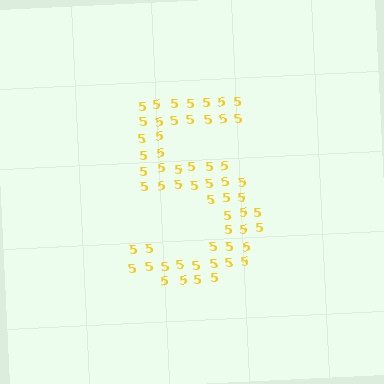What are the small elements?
The small elements are digit 5's.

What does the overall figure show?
The overall figure shows the digit 5.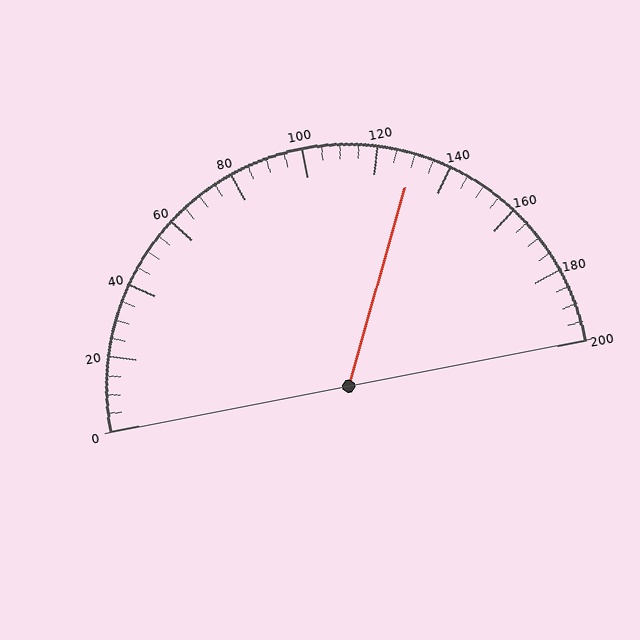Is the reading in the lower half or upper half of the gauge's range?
The reading is in the upper half of the range (0 to 200).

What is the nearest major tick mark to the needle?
The nearest major tick mark is 120.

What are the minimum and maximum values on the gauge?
The gauge ranges from 0 to 200.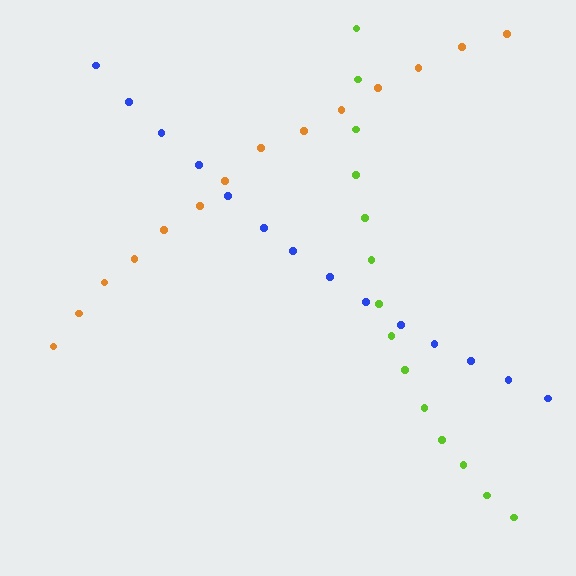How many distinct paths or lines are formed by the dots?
There are 3 distinct paths.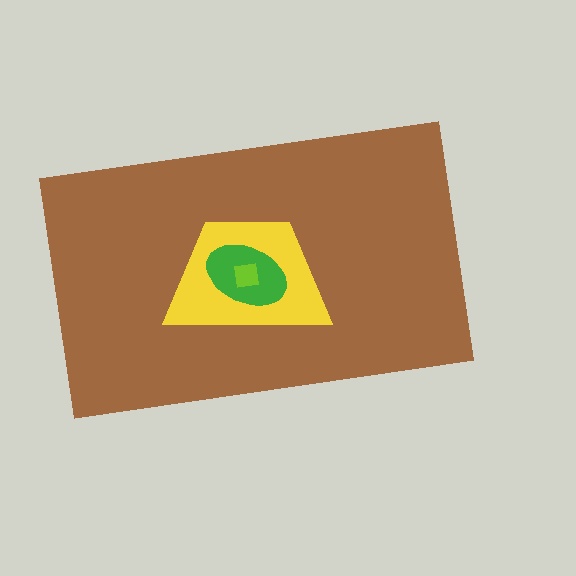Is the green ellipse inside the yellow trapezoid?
Yes.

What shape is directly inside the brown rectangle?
The yellow trapezoid.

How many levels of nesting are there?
4.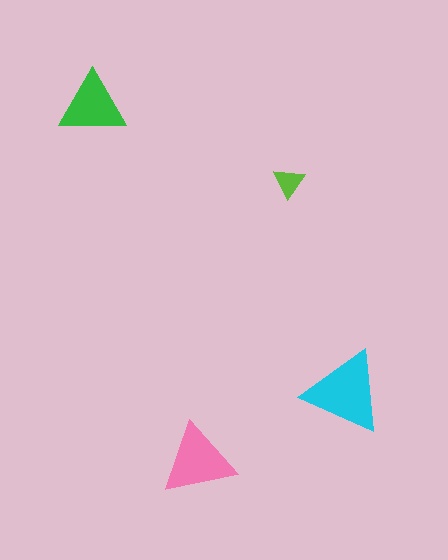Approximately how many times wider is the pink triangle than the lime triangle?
About 2.5 times wider.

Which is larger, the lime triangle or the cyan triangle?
The cyan one.